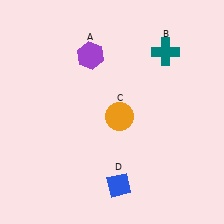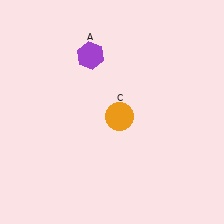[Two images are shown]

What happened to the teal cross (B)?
The teal cross (B) was removed in Image 2. It was in the top-right area of Image 1.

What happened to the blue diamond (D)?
The blue diamond (D) was removed in Image 2. It was in the bottom-right area of Image 1.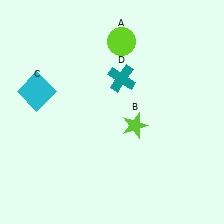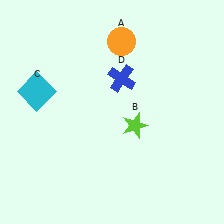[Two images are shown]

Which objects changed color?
A changed from lime to orange. D changed from teal to blue.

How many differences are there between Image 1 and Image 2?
There are 2 differences between the two images.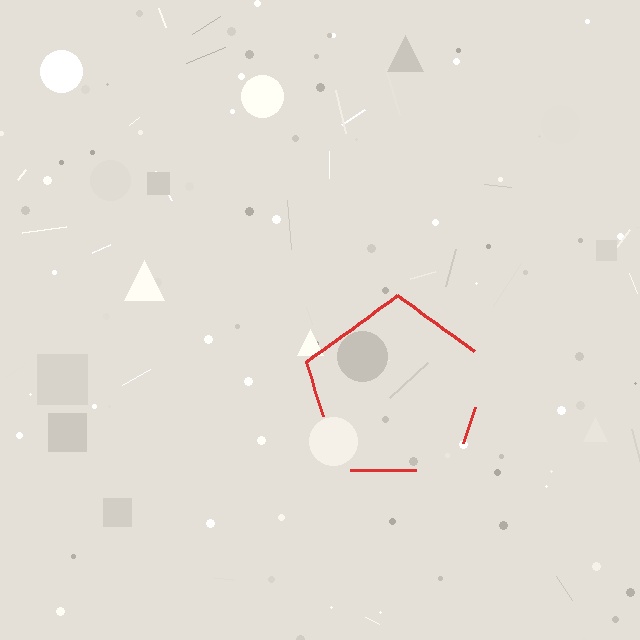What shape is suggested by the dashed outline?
The dashed outline suggests a pentagon.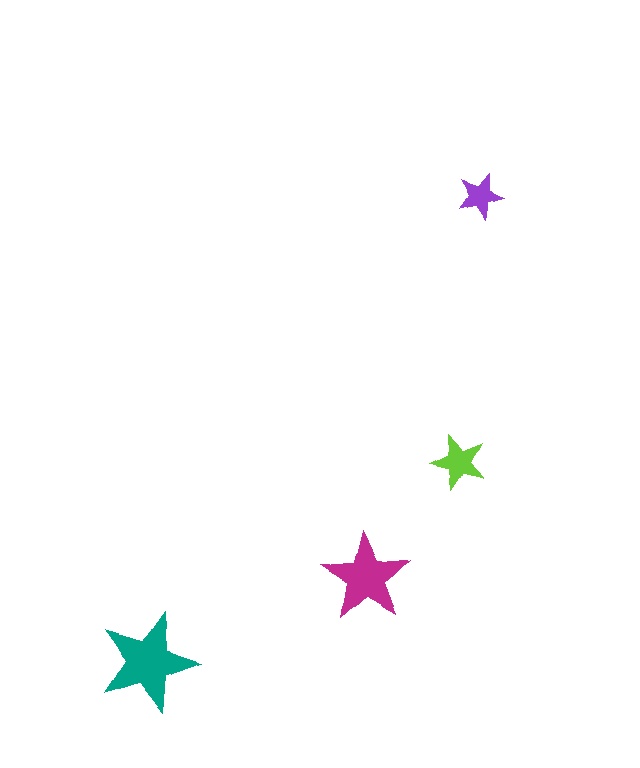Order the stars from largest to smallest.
the teal one, the magenta one, the lime one, the purple one.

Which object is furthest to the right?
The purple star is rightmost.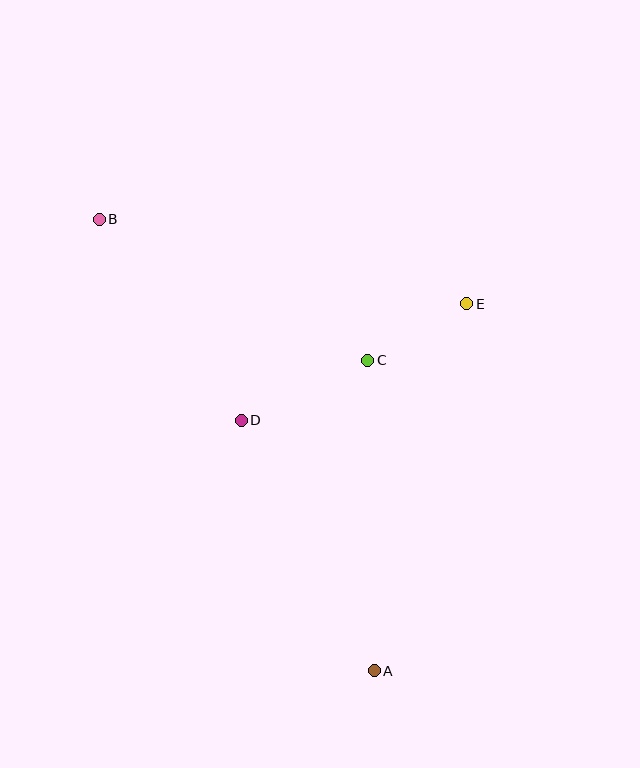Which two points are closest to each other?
Points C and E are closest to each other.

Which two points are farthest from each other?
Points A and B are farthest from each other.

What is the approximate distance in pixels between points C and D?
The distance between C and D is approximately 140 pixels.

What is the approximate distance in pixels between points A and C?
The distance between A and C is approximately 310 pixels.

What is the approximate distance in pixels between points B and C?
The distance between B and C is approximately 304 pixels.